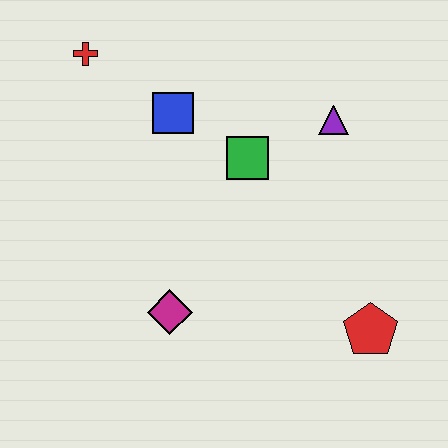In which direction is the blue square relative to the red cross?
The blue square is to the right of the red cross.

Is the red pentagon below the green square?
Yes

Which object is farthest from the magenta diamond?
The red cross is farthest from the magenta diamond.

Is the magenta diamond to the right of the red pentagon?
No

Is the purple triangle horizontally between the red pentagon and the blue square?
Yes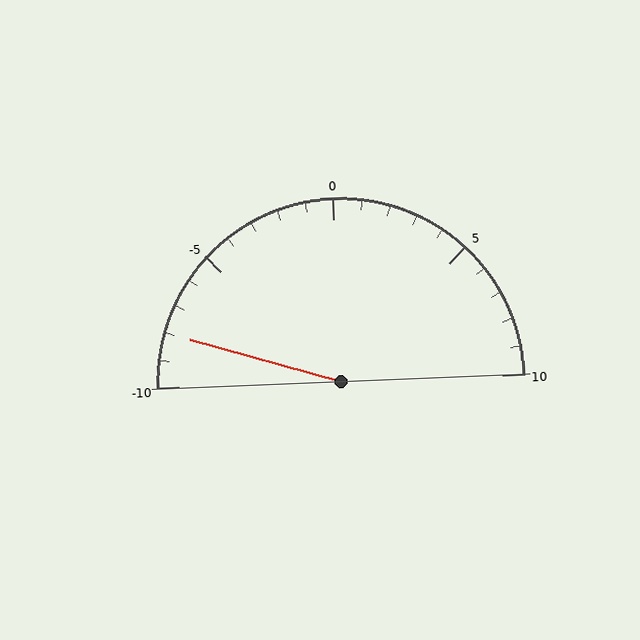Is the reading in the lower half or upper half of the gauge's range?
The reading is in the lower half of the range (-10 to 10).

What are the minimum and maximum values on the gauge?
The gauge ranges from -10 to 10.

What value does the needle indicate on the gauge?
The needle indicates approximately -8.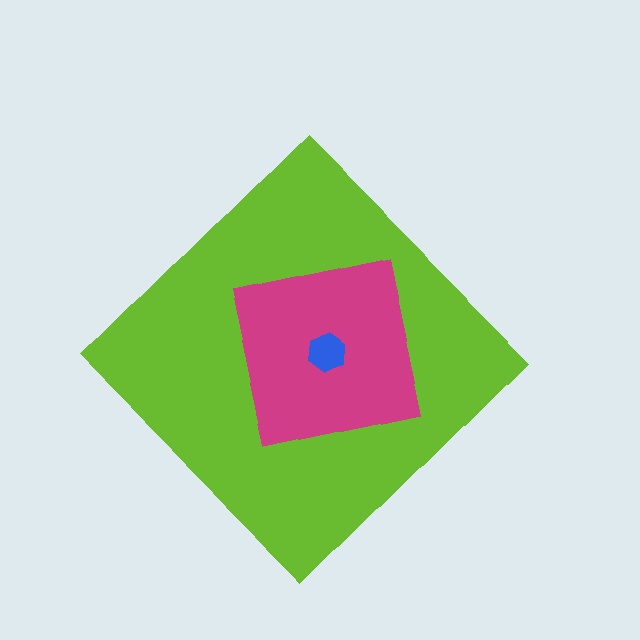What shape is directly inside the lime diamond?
The magenta square.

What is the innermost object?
The blue hexagon.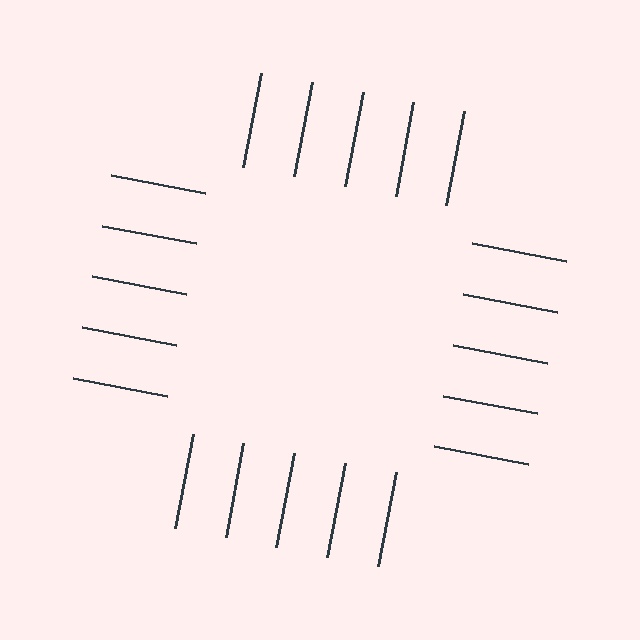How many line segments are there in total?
20 — 5 along each of the 4 edges.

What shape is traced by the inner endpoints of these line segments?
An illusory square — the line segments terminate on its edges but no continuous stroke is drawn.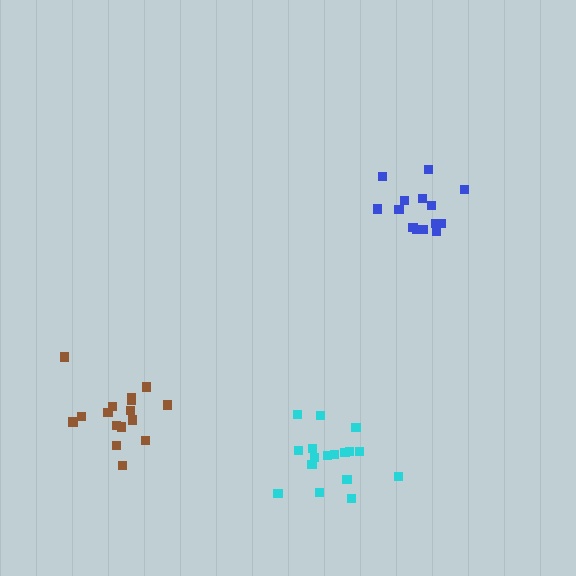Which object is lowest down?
The cyan cluster is bottommost.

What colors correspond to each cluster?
The clusters are colored: blue, brown, cyan.